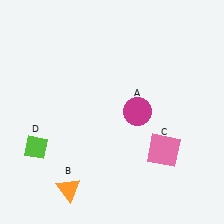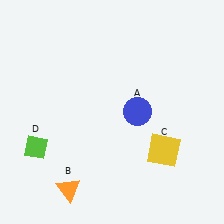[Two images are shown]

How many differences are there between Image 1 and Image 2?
There are 2 differences between the two images.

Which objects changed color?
A changed from magenta to blue. C changed from pink to yellow.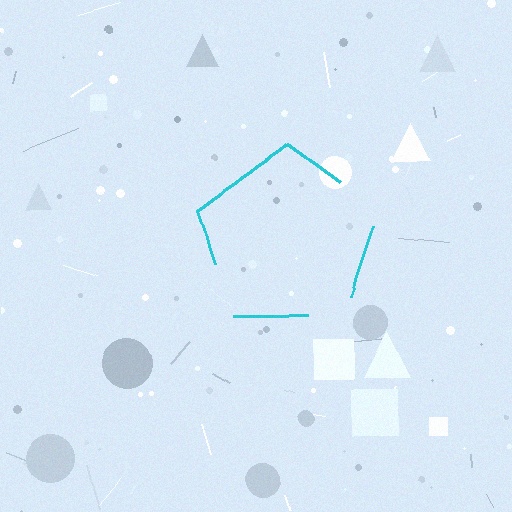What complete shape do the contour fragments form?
The contour fragments form a pentagon.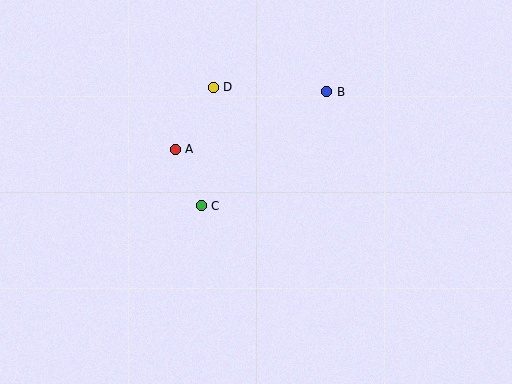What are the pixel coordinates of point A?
Point A is at (175, 149).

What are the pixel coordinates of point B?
Point B is at (327, 92).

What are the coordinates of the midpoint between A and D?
The midpoint between A and D is at (194, 118).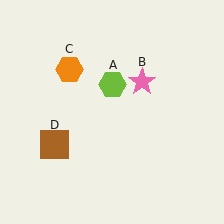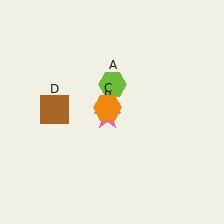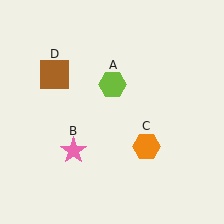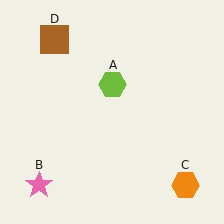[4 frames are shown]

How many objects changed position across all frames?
3 objects changed position: pink star (object B), orange hexagon (object C), brown square (object D).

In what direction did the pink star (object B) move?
The pink star (object B) moved down and to the left.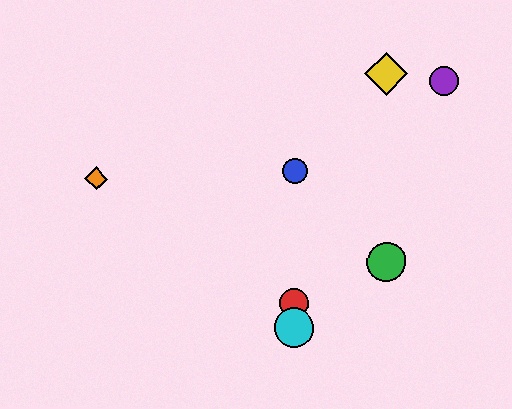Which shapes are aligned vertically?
The red circle, the blue circle, the cyan circle are aligned vertically.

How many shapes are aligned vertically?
3 shapes (the red circle, the blue circle, the cyan circle) are aligned vertically.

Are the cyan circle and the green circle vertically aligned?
No, the cyan circle is at x≈294 and the green circle is at x≈386.